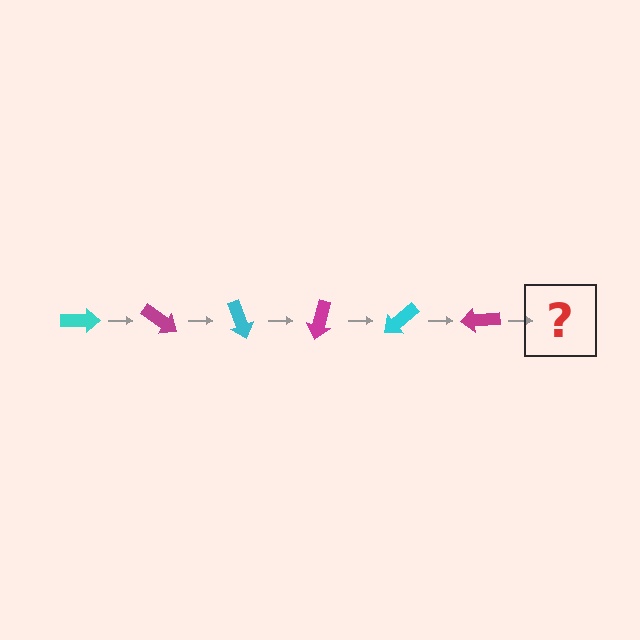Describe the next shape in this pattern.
It should be a cyan arrow, rotated 210 degrees from the start.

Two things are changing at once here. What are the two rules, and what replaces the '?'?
The two rules are that it rotates 35 degrees each step and the color cycles through cyan and magenta. The '?' should be a cyan arrow, rotated 210 degrees from the start.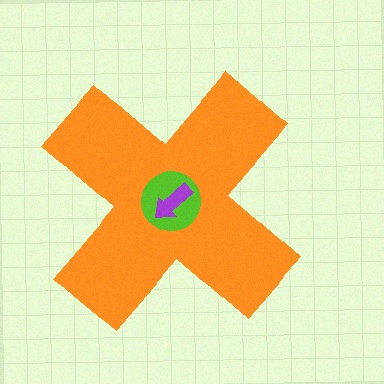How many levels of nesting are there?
3.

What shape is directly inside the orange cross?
The lime circle.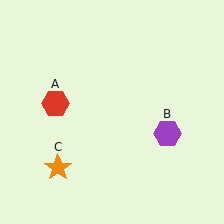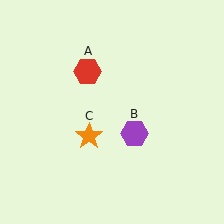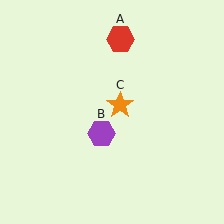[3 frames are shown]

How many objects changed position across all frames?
3 objects changed position: red hexagon (object A), purple hexagon (object B), orange star (object C).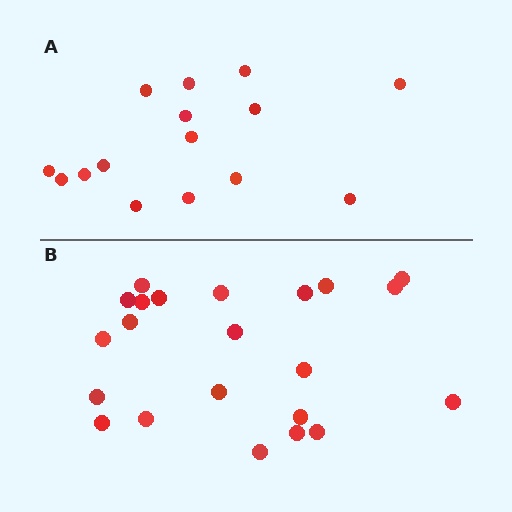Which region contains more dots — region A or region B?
Region B (the bottom region) has more dots.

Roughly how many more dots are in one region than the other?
Region B has roughly 8 or so more dots than region A.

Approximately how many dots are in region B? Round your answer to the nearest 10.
About 20 dots. (The exact count is 22, which rounds to 20.)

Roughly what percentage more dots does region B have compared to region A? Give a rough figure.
About 45% more.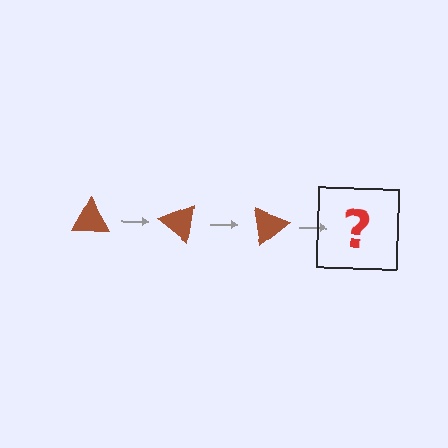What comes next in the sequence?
The next element should be a brown triangle rotated 120 degrees.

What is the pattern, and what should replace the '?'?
The pattern is that the triangle rotates 40 degrees each step. The '?' should be a brown triangle rotated 120 degrees.